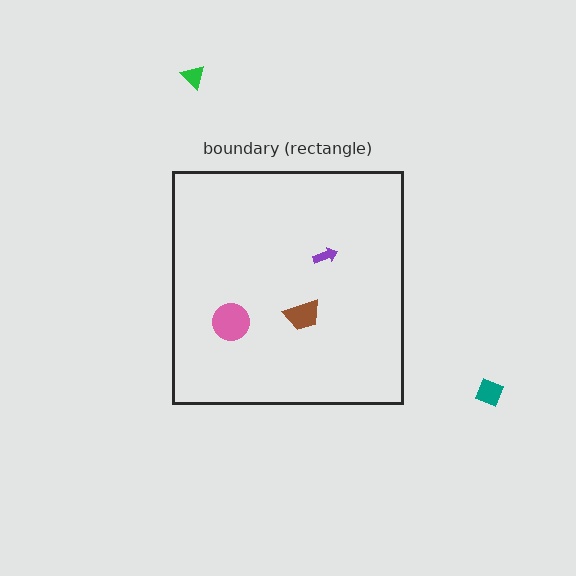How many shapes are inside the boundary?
3 inside, 2 outside.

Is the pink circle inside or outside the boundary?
Inside.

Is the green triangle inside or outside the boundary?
Outside.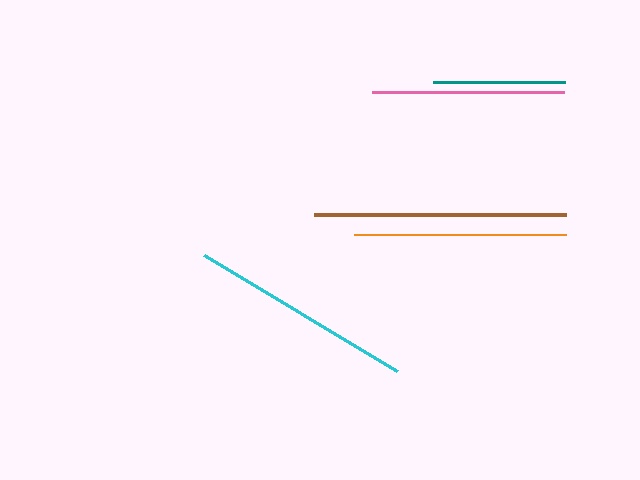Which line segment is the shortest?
The teal line is the shortest at approximately 132 pixels.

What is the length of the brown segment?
The brown segment is approximately 252 pixels long.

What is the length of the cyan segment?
The cyan segment is approximately 225 pixels long.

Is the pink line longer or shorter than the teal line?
The pink line is longer than the teal line.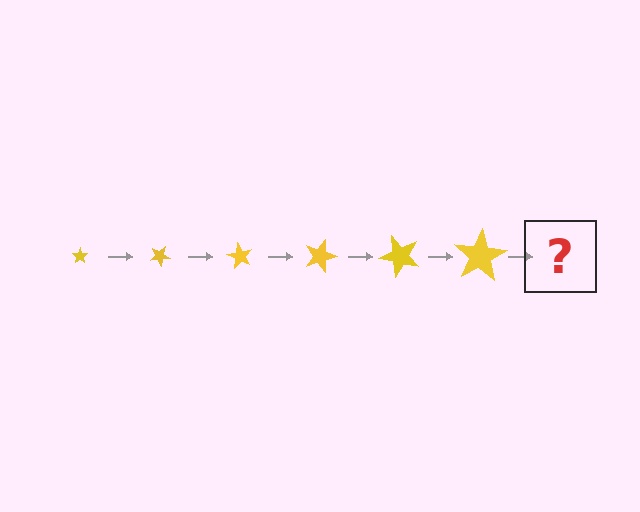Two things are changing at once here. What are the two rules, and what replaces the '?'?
The two rules are that the star grows larger each step and it rotates 30 degrees each step. The '?' should be a star, larger than the previous one and rotated 180 degrees from the start.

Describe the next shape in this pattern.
It should be a star, larger than the previous one and rotated 180 degrees from the start.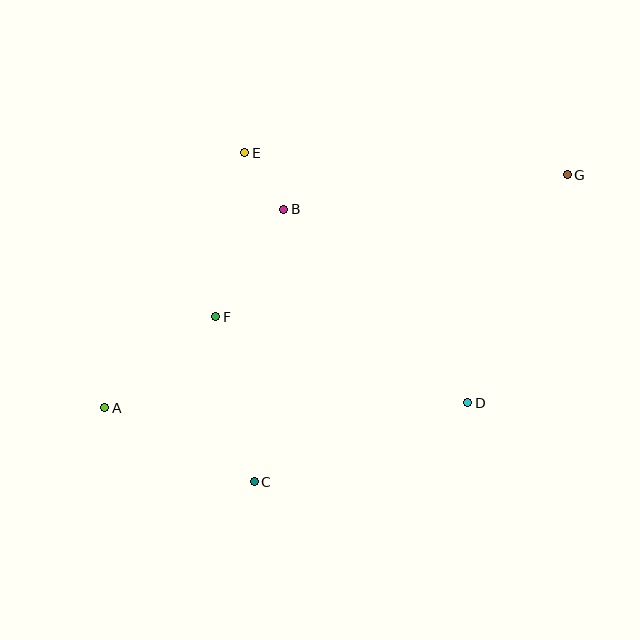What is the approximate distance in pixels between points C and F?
The distance between C and F is approximately 169 pixels.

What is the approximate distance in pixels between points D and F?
The distance between D and F is approximately 266 pixels.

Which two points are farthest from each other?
Points A and G are farthest from each other.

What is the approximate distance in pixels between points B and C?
The distance between B and C is approximately 274 pixels.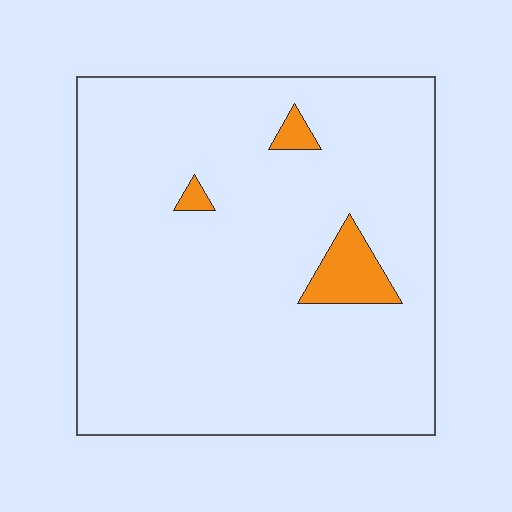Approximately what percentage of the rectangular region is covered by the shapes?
Approximately 5%.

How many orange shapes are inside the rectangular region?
3.